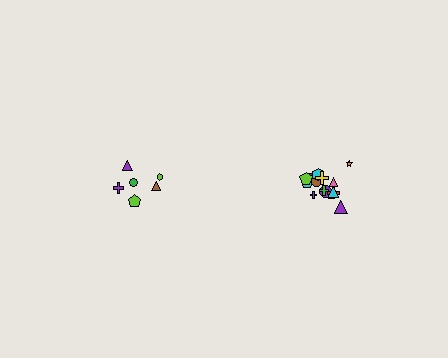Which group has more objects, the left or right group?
The right group.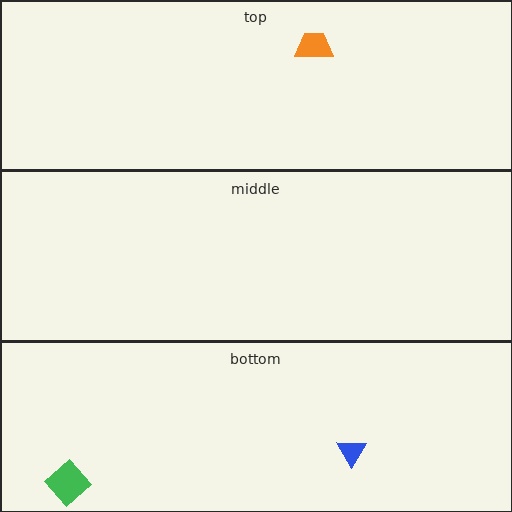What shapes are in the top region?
The orange trapezoid.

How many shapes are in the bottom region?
2.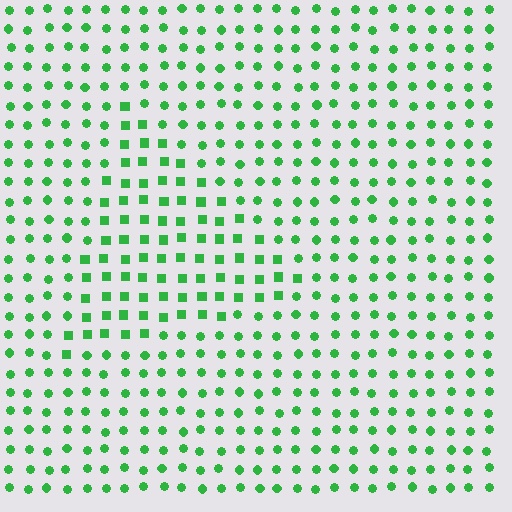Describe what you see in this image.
The image is filled with small green elements arranged in a uniform grid. A triangle-shaped region contains squares, while the surrounding area contains circles. The boundary is defined purely by the change in element shape.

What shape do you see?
I see a triangle.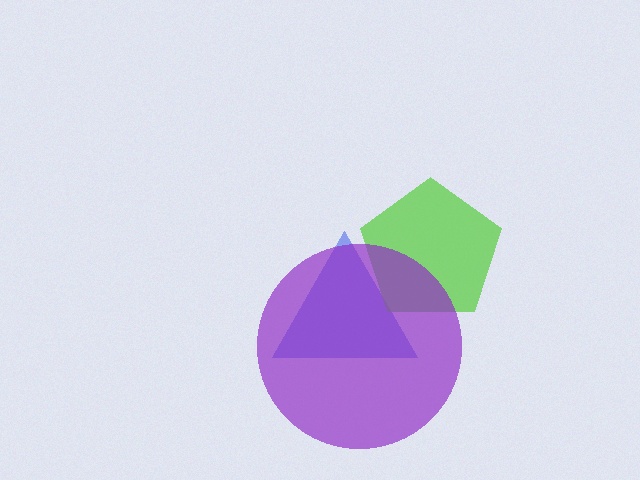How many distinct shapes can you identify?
There are 3 distinct shapes: a blue triangle, a lime pentagon, a purple circle.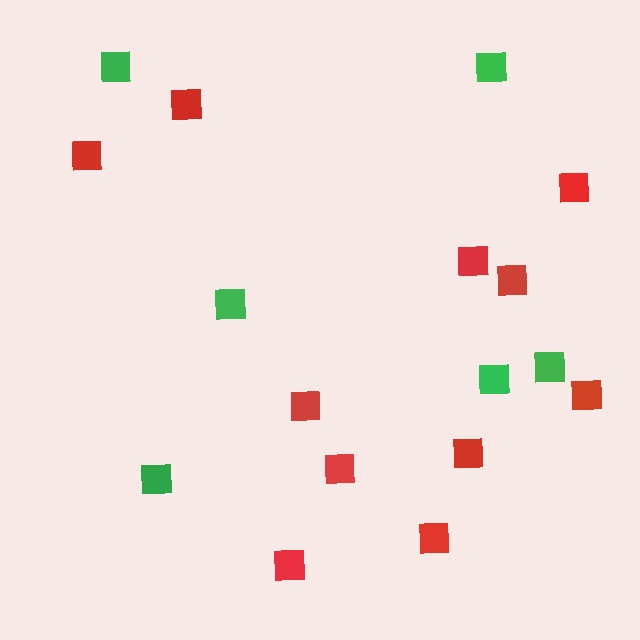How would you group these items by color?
There are 2 groups: one group of green squares (6) and one group of red squares (11).